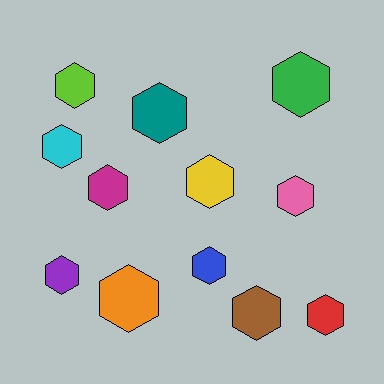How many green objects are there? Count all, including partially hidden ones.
There is 1 green object.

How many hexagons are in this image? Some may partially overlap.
There are 12 hexagons.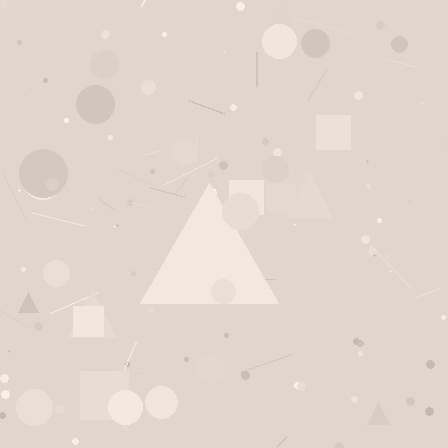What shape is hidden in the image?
A triangle is hidden in the image.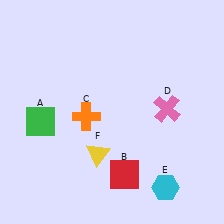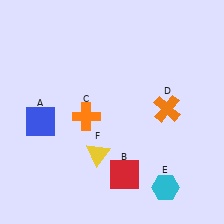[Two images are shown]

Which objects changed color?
A changed from green to blue. D changed from pink to orange.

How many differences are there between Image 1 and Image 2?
There are 2 differences between the two images.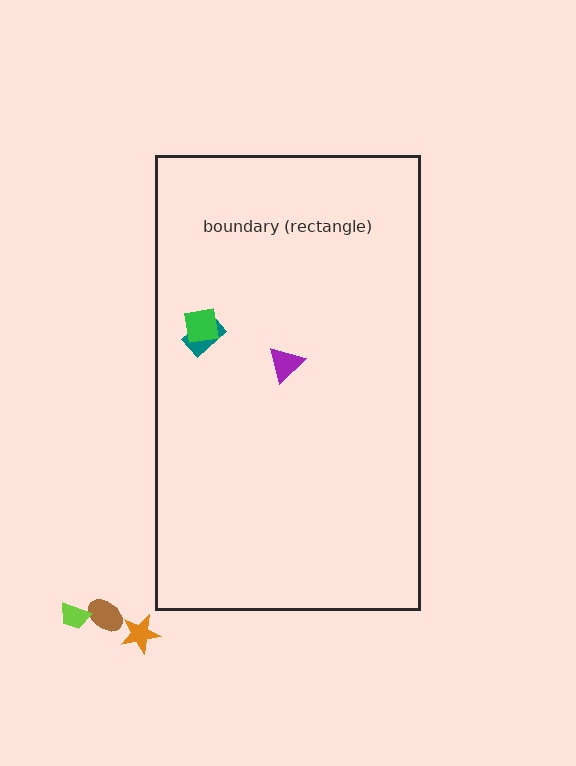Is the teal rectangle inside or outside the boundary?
Inside.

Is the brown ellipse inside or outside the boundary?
Outside.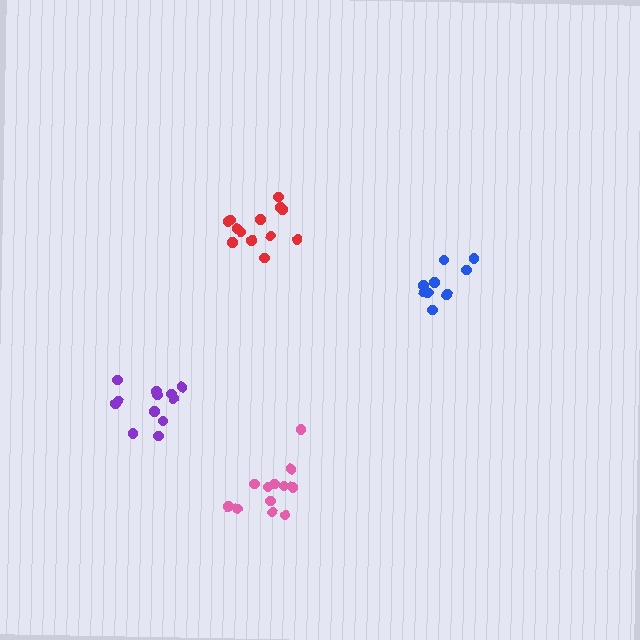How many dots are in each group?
Group 1: 13 dots, Group 2: 12 dots, Group 3: 9 dots, Group 4: 13 dots (47 total).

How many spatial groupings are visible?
There are 4 spatial groupings.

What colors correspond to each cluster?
The clusters are colored: pink, purple, blue, red.